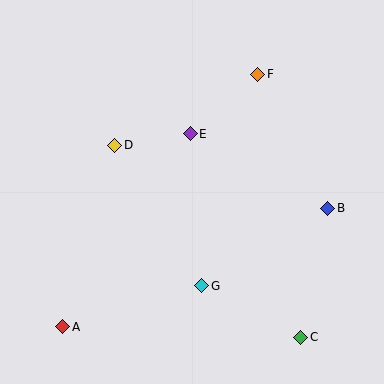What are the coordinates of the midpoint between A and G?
The midpoint between A and G is at (132, 306).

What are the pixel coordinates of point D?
Point D is at (115, 145).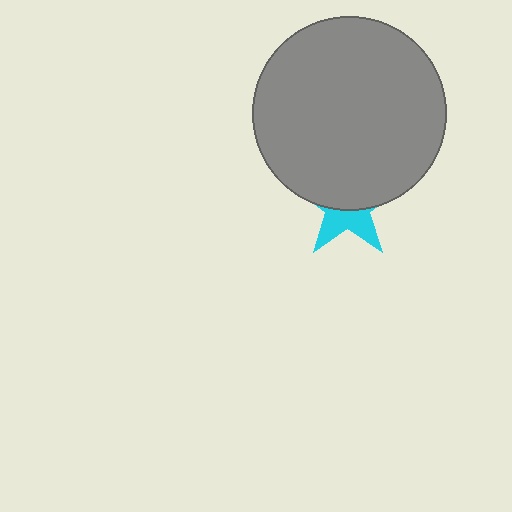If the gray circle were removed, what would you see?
You would see the complete cyan star.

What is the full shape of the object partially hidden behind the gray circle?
The partially hidden object is a cyan star.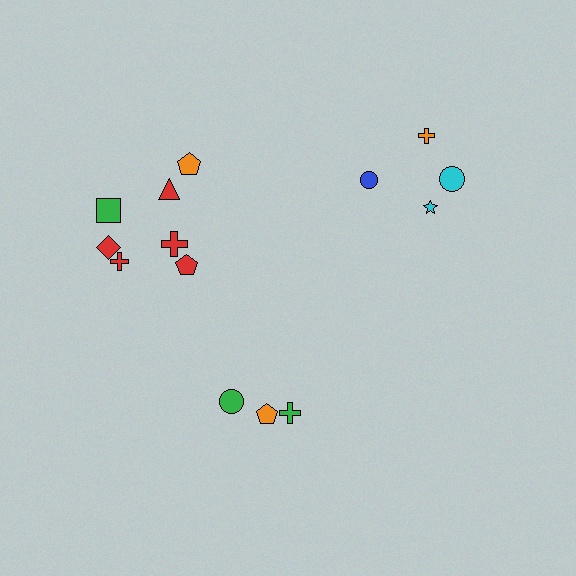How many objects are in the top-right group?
There are 4 objects.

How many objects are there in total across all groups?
There are 14 objects.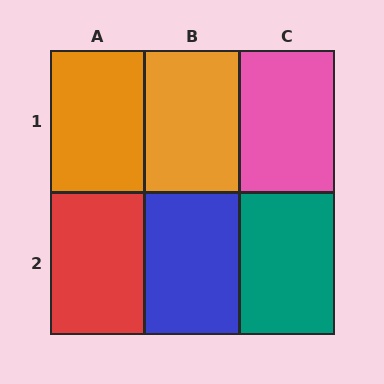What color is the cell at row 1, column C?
Pink.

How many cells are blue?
1 cell is blue.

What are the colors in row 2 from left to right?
Red, blue, teal.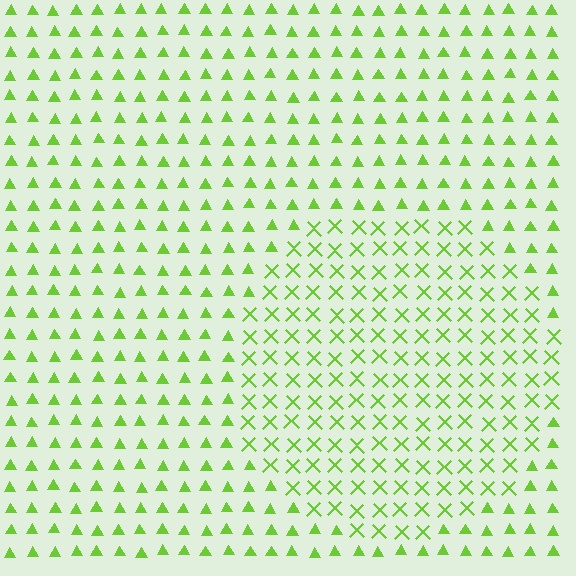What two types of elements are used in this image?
The image uses X marks inside the circle region and triangles outside it.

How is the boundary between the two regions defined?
The boundary is defined by a change in element shape: X marks inside vs. triangles outside. All elements share the same color and spacing.